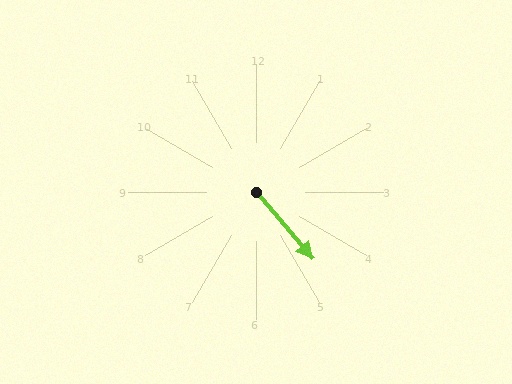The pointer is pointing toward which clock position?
Roughly 5 o'clock.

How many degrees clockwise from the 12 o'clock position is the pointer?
Approximately 139 degrees.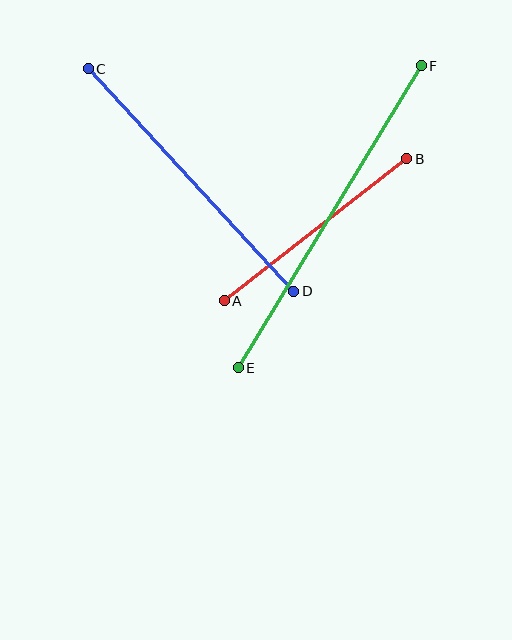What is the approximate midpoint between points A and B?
The midpoint is at approximately (315, 230) pixels.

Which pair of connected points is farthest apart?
Points E and F are farthest apart.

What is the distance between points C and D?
The distance is approximately 303 pixels.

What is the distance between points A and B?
The distance is approximately 231 pixels.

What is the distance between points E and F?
The distance is approximately 353 pixels.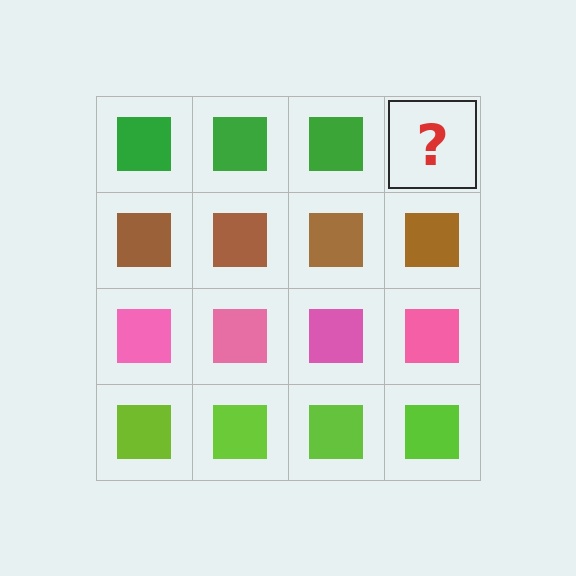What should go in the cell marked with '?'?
The missing cell should contain a green square.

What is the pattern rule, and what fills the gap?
The rule is that each row has a consistent color. The gap should be filled with a green square.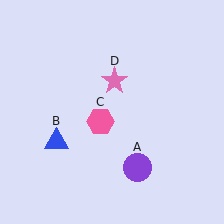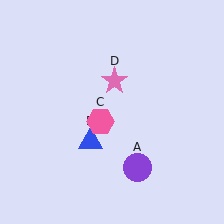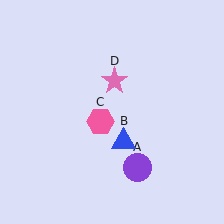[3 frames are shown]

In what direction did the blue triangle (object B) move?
The blue triangle (object B) moved right.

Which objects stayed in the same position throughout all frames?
Purple circle (object A) and pink hexagon (object C) and pink star (object D) remained stationary.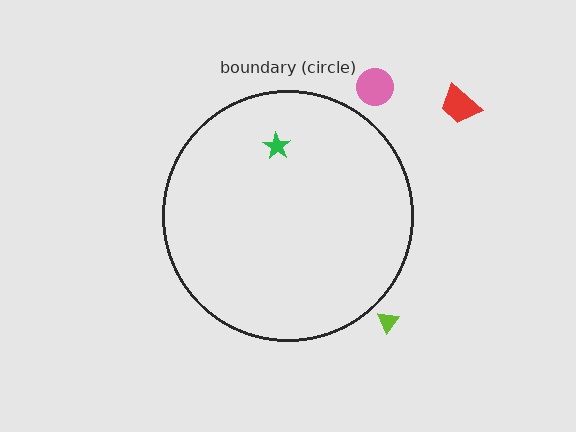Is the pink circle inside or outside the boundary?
Outside.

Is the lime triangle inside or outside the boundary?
Outside.